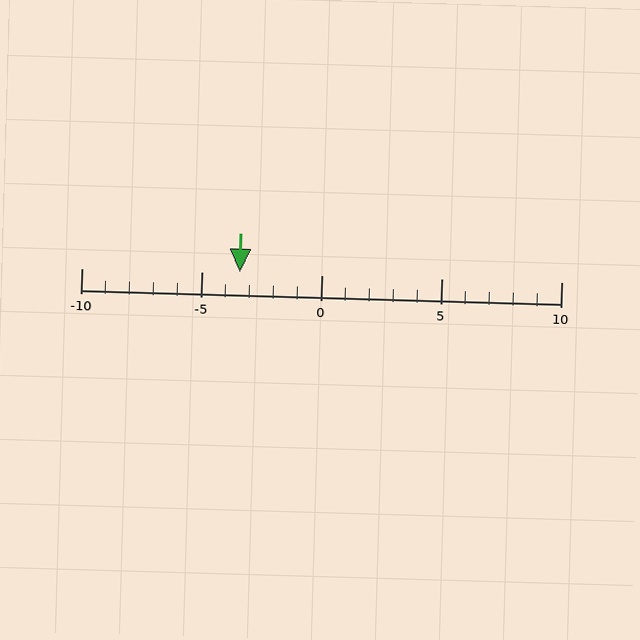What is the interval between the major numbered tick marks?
The major tick marks are spaced 5 units apart.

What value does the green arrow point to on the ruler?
The green arrow points to approximately -3.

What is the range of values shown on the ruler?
The ruler shows values from -10 to 10.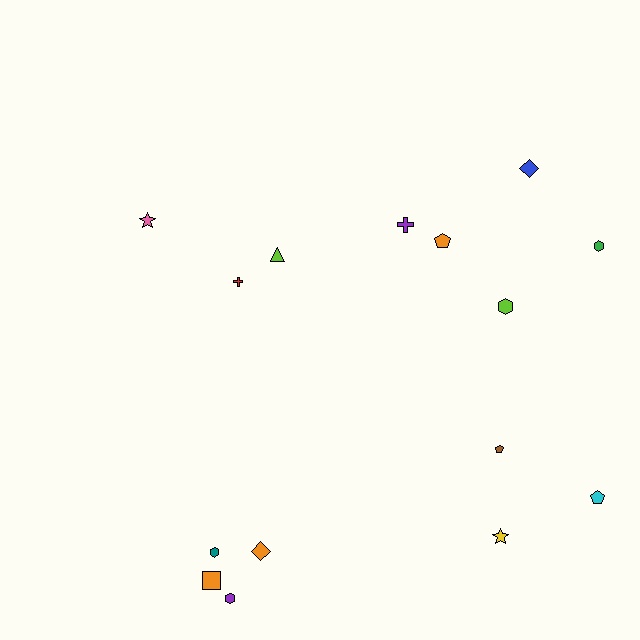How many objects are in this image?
There are 15 objects.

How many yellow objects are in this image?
There is 1 yellow object.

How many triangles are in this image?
There is 1 triangle.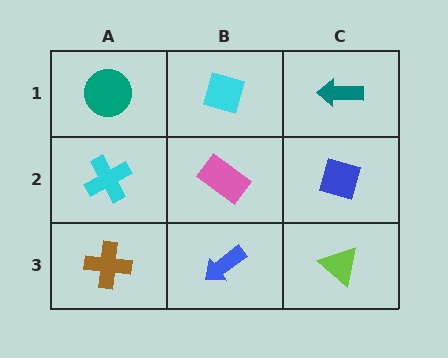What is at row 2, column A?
A cyan cross.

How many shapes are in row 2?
3 shapes.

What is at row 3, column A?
A brown cross.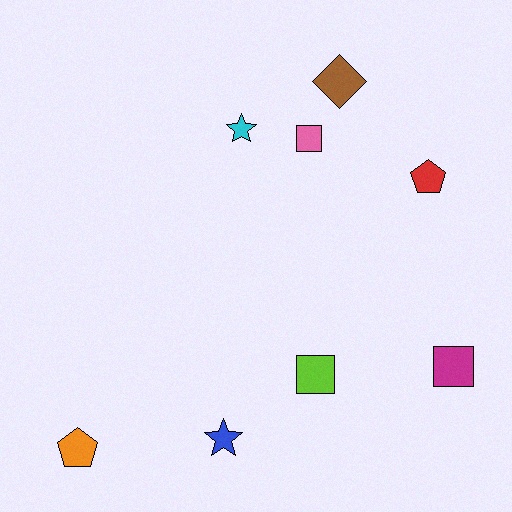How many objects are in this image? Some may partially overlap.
There are 8 objects.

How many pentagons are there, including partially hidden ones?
There are 2 pentagons.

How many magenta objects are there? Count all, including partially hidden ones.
There is 1 magenta object.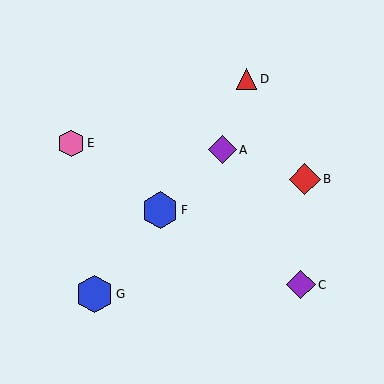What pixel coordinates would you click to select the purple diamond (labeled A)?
Click at (222, 150) to select the purple diamond A.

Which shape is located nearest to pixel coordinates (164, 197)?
The blue hexagon (labeled F) at (160, 210) is nearest to that location.